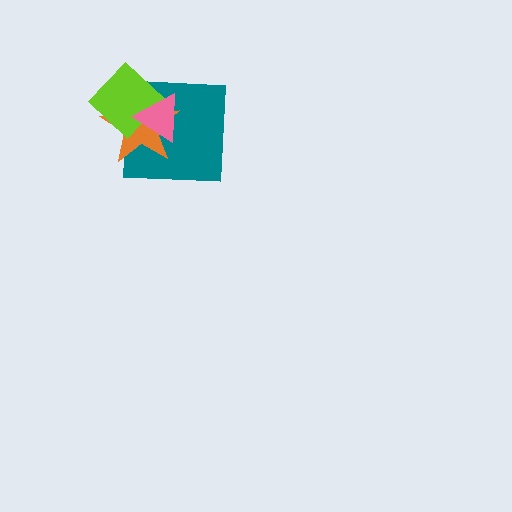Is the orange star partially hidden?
Yes, it is partially covered by another shape.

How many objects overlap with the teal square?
3 objects overlap with the teal square.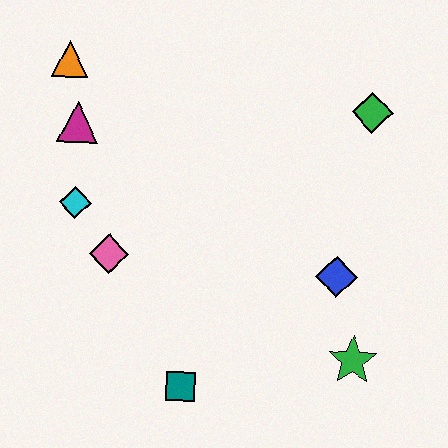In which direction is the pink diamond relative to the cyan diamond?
The pink diamond is below the cyan diamond.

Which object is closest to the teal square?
The pink diamond is closest to the teal square.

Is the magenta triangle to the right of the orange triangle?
Yes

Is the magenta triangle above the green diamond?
No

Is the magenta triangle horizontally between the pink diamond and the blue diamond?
No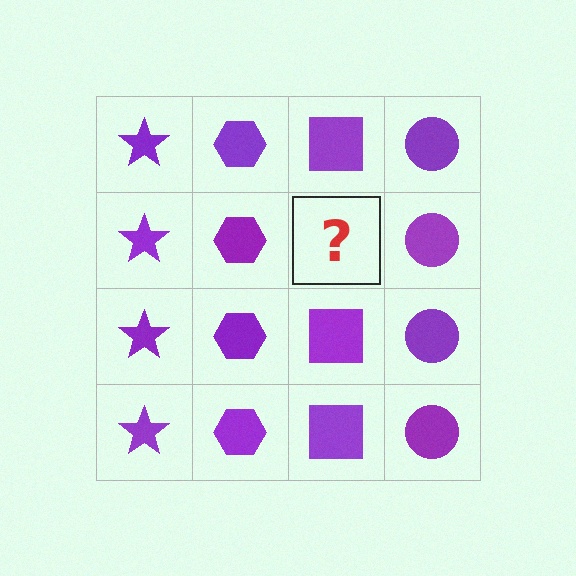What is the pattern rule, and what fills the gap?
The rule is that each column has a consistent shape. The gap should be filled with a purple square.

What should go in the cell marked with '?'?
The missing cell should contain a purple square.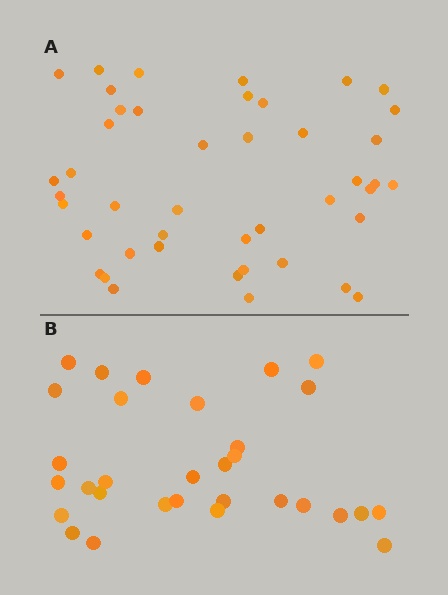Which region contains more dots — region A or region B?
Region A (the top region) has more dots.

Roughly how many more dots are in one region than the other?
Region A has approximately 15 more dots than region B.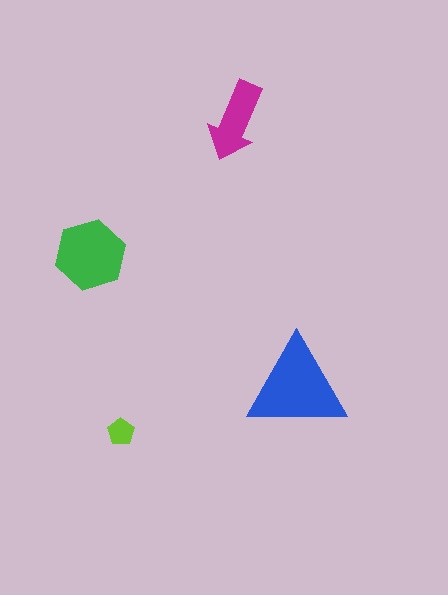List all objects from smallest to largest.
The lime pentagon, the magenta arrow, the green hexagon, the blue triangle.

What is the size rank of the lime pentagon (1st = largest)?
4th.